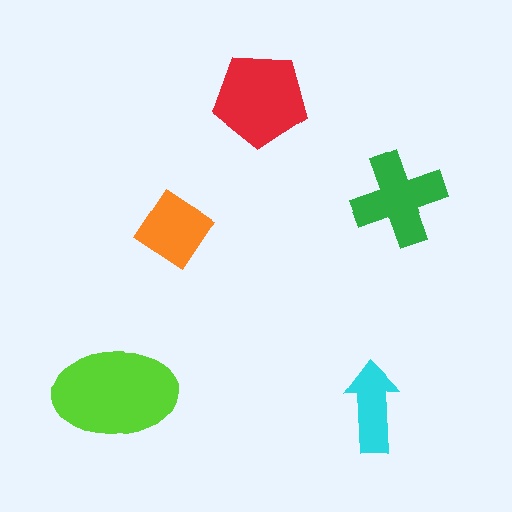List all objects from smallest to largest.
The cyan arrow, the orange diamond, the green cross, the red pentagon, the lime ellipse.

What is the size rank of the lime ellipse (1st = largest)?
1st.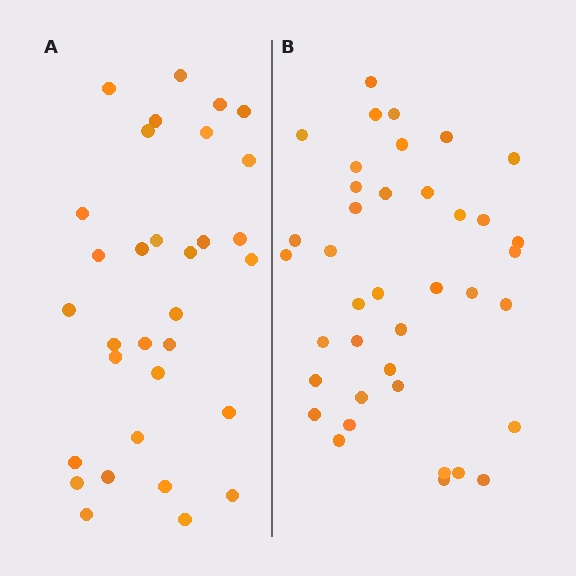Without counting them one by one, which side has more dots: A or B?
Region B (the right region) has more dots.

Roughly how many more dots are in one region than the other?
Region B has roughly 8 or so more dots than region A.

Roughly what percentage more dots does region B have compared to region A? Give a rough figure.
About 20% more.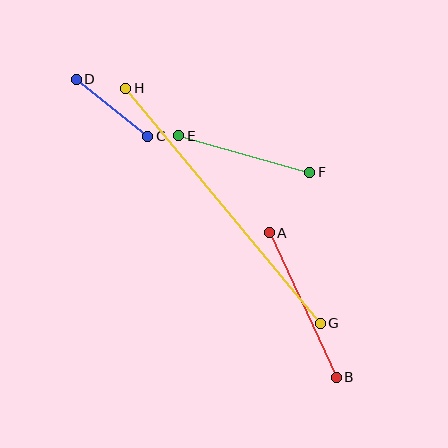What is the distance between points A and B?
The distance is approximately 159 pixels.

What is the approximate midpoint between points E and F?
The midpoint is at approximately (244, 154) pixels.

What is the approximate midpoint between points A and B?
The midpoint is at approximately (303, 305) pixels.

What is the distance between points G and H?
The distance is approximately 305 pixels.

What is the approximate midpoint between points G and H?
The midpoint is at approximately (223, 206) pixels.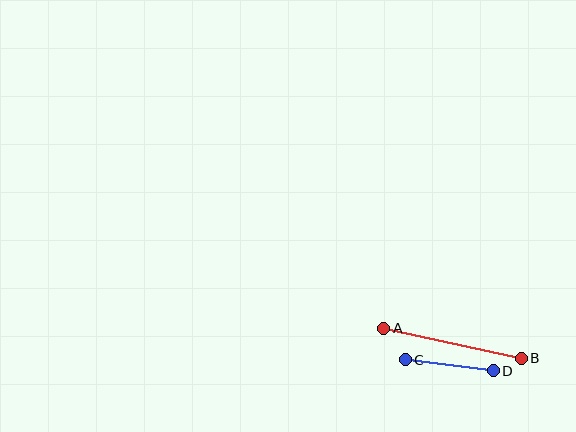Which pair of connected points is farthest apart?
Points A and B are farthest apart.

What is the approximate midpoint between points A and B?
The midpoint is at approximately (453, 343) pixels.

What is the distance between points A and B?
The distance is approximately 141 pixels.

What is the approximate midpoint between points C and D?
The midpoint is at approximately (449, 365) pixels.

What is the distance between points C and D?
The distance is approximately 89 pixels.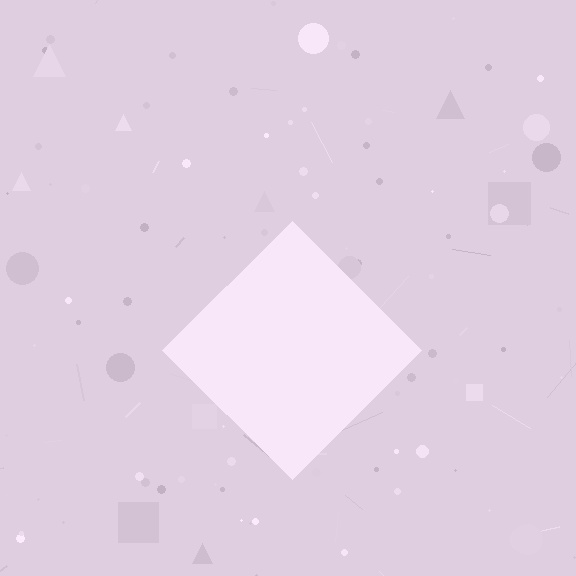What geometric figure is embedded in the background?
A diamond is embedded in the background.